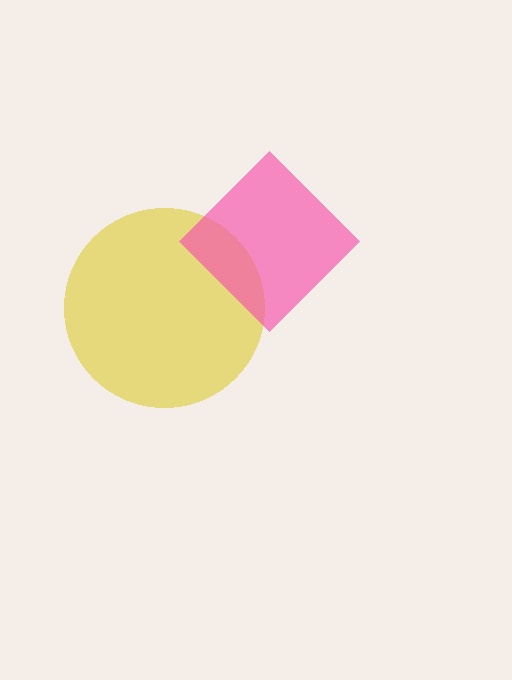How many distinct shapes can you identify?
There are 2 distinct shapes: a yellow circle, a pink diamond.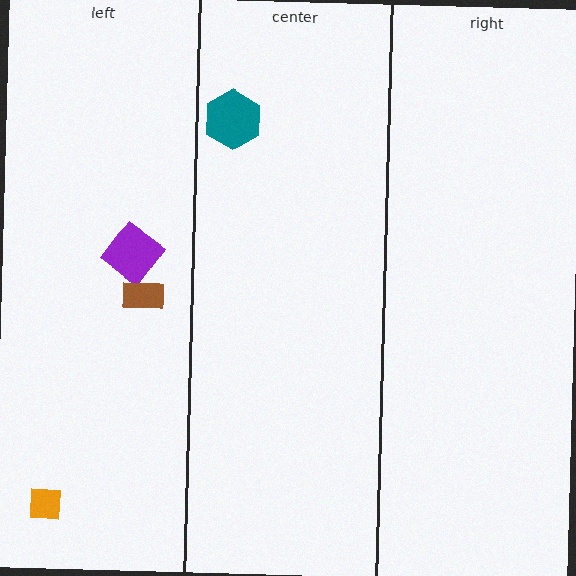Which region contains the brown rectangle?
The left region.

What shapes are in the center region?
The teal hexagon.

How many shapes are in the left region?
3.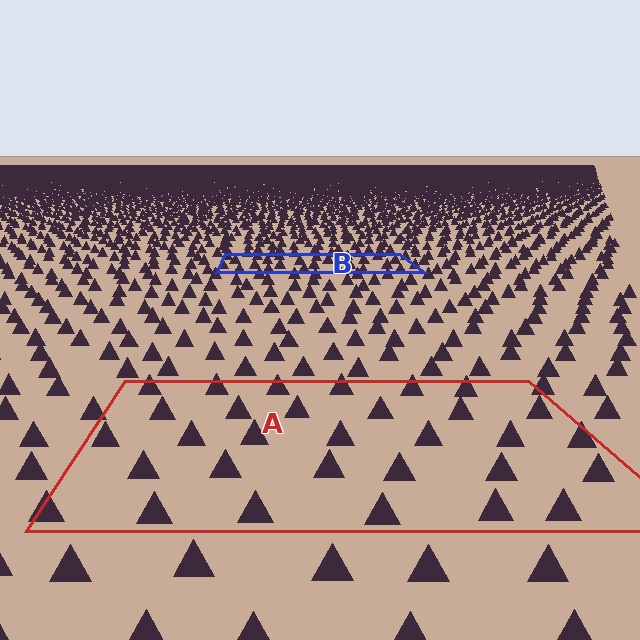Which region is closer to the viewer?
Region A is closer. The texture elements there are larger and more spread out.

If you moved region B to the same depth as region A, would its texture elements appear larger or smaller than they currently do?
They would appear larger. At a closer depth, the same texture elements are projected at a bigger on-screen size.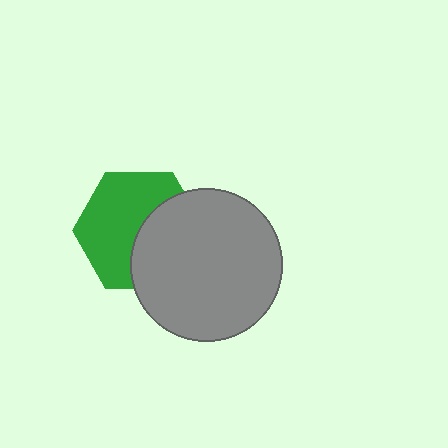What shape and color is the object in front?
The object in front is a gray circle.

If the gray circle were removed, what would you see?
You would see the complete green hexagon.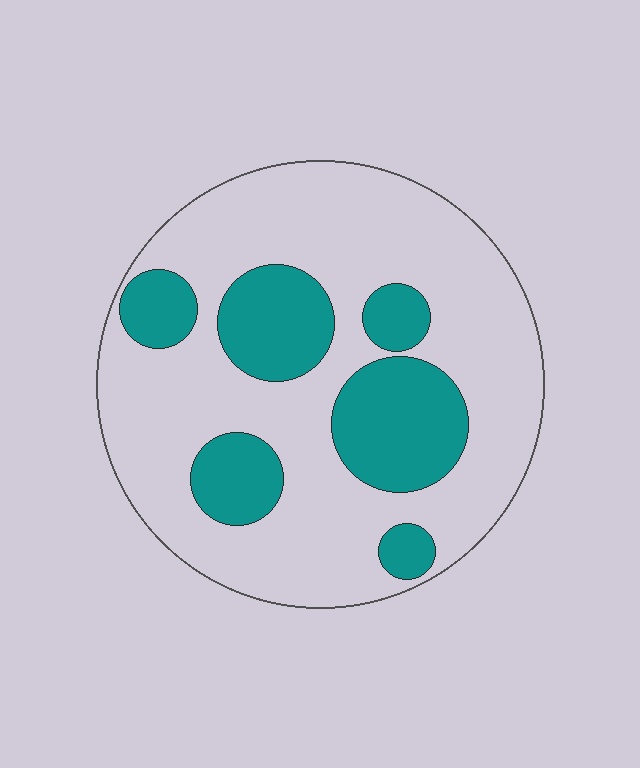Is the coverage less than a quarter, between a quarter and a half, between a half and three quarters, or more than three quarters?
Between a quarter and a half.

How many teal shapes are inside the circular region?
6.